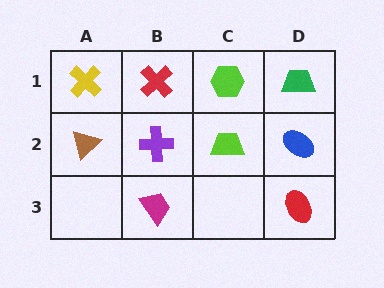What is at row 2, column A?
A brown triangle.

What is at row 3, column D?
A red ellipse.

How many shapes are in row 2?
4 shapes.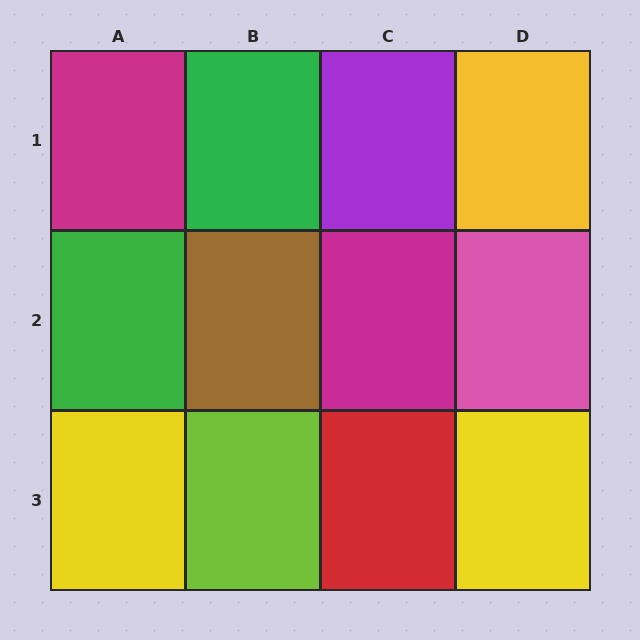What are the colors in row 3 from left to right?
Yellow, lime, red, yellow.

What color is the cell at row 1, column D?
Yellow.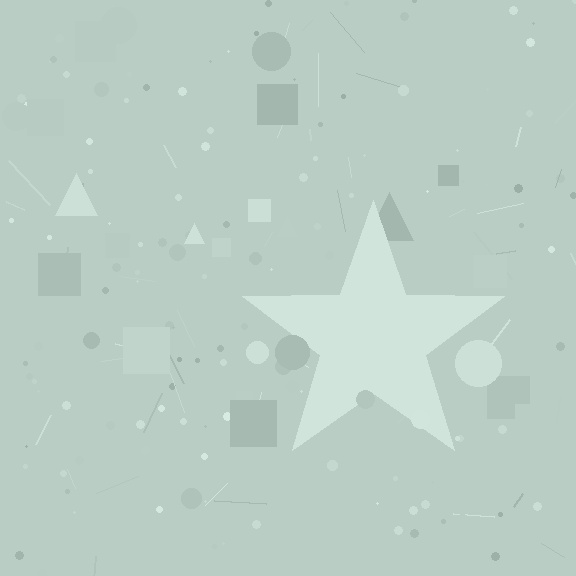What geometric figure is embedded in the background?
A star is embedded in the background.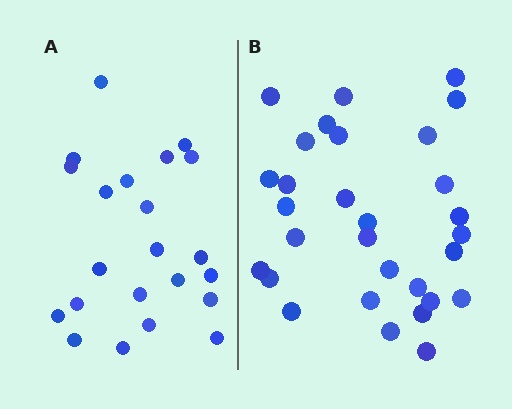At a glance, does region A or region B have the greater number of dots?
Region B (the right region) has more dots.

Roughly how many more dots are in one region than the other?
Region B has roughly 8 or so more dots than region A.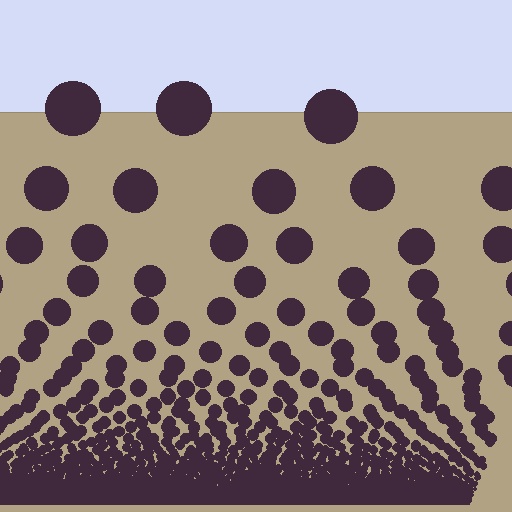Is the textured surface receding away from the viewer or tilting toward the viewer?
The surface appears to tilt toward the viewer. Texture elements get larger and sparser toward the top.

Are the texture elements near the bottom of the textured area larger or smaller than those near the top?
Smaller. The gradient is inverted — elements near the bottom are smaller and denser.